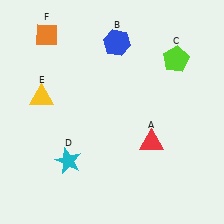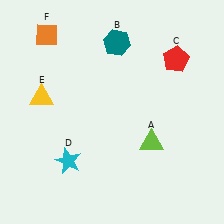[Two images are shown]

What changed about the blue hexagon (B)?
In Image 1, B is blue. In Image 2, it changed to teal.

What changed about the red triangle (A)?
In Image 1, A is red. In Image 2, it changed to lime.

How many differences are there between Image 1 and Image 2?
There are 3 differences between the two images.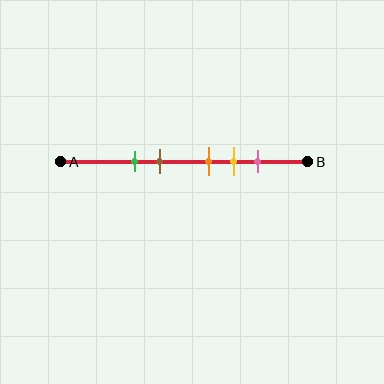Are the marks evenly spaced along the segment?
No, the marks are not evenly spaced.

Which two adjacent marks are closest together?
The orange and yellow marks are the closest adjacent pair.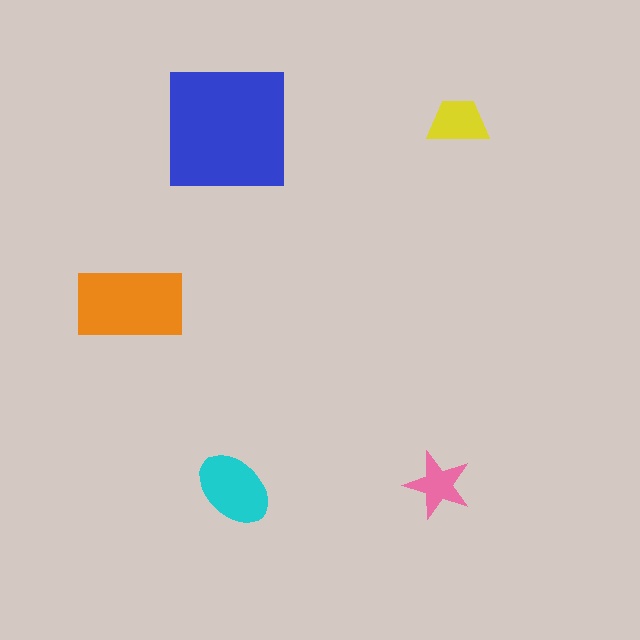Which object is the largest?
The blue square.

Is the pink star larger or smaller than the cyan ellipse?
Smaller.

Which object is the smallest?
The pink star.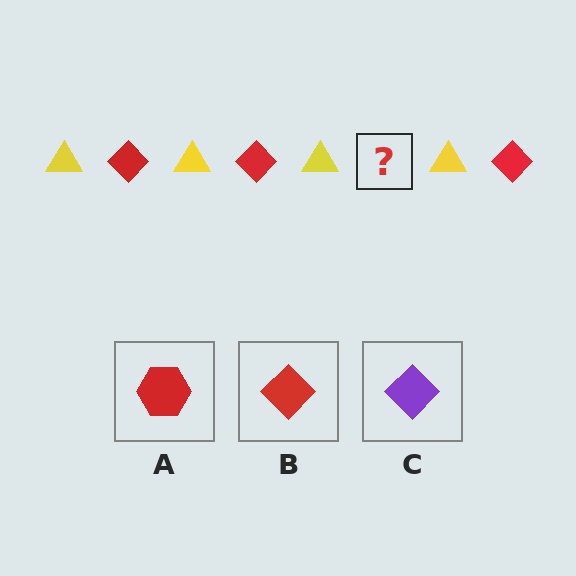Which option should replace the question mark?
Option B.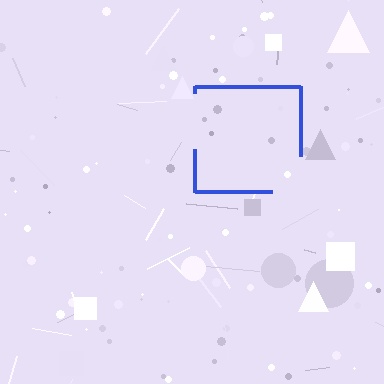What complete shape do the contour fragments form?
The contour fragments form a square.